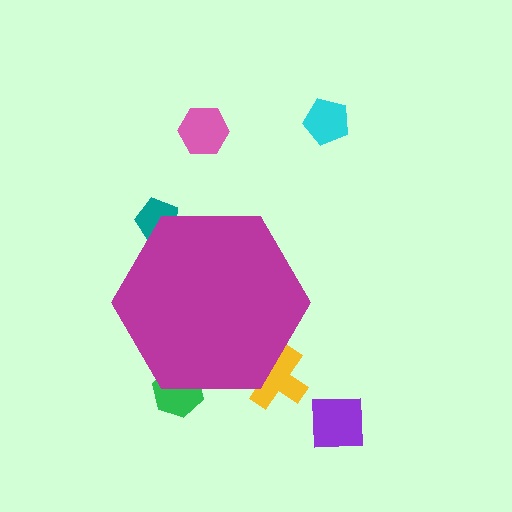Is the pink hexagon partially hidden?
No, the pink hexagon is fully visible.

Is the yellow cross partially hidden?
Yes, the yellow cross is partially hidden behind the magenta hexagon.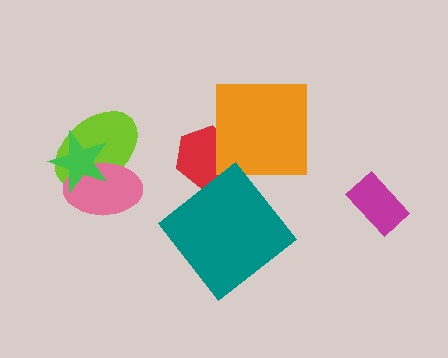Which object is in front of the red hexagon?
The orange square is in front of the red hexagon.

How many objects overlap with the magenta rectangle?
0 objects overlap with the magenta rectangle.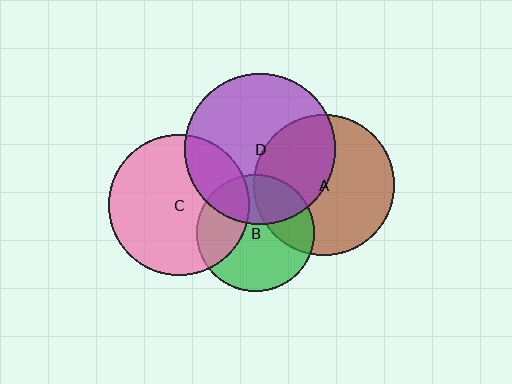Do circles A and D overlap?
Yes.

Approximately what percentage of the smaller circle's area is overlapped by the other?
Approximately 40%.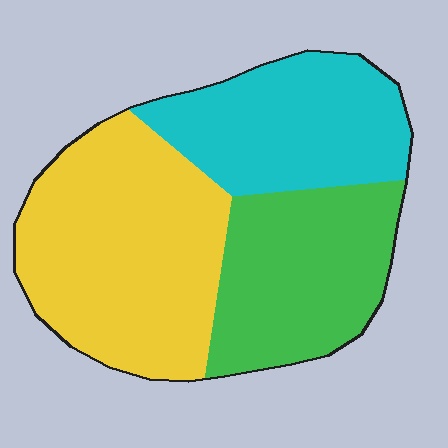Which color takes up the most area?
Yellow, at roughly 45%.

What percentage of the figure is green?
Green covers roughly 30% of the figure.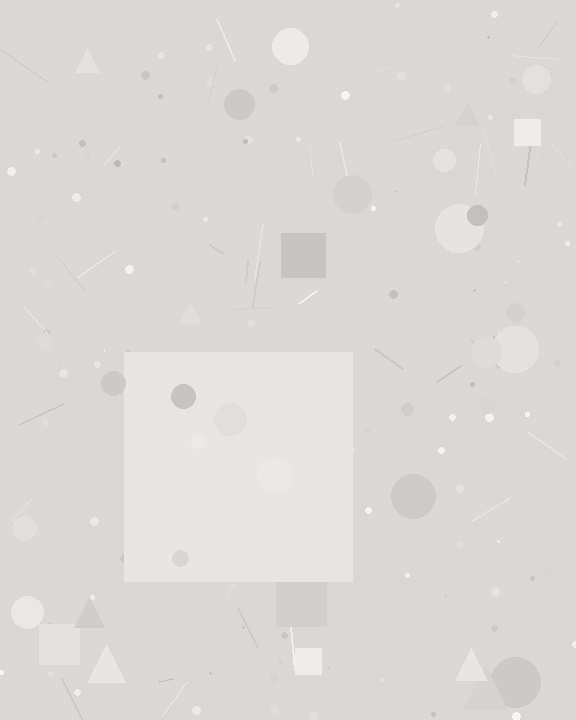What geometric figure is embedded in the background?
A square is embedded in the background.